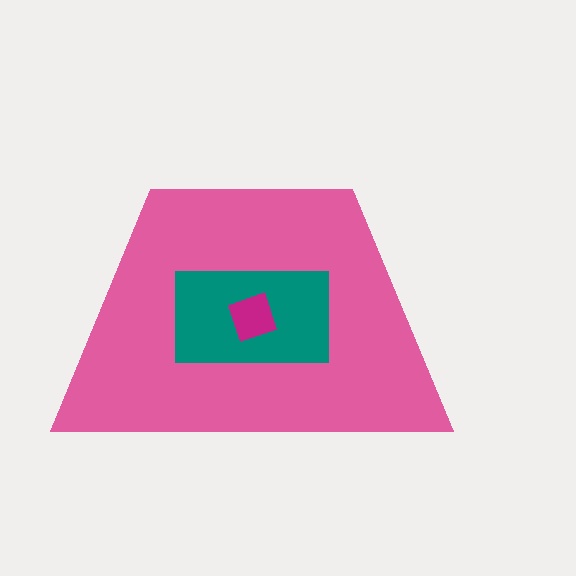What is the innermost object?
The magenta square.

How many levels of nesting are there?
3.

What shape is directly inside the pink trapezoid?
The teal rectangle.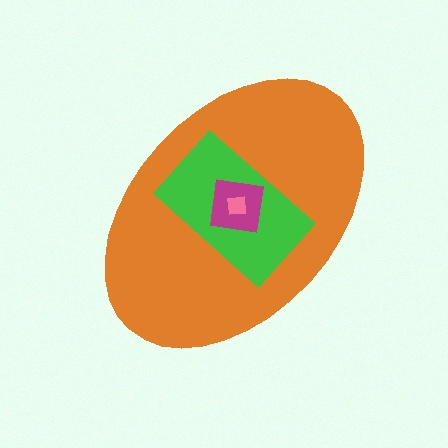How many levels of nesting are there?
4.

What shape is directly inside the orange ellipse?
The green rectangle.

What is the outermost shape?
The orange ellipse.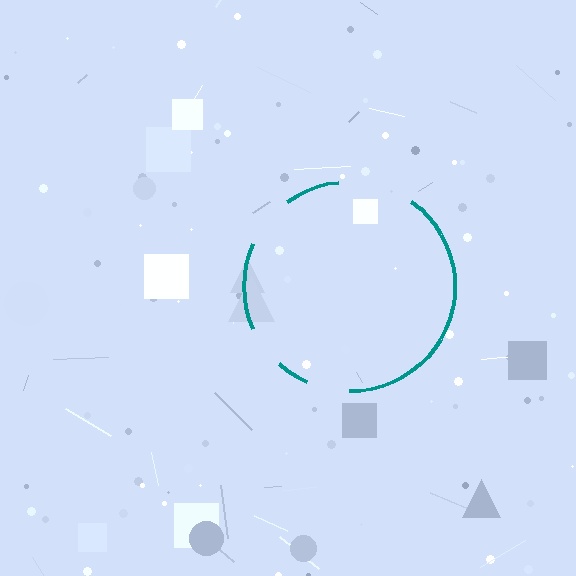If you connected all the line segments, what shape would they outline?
They would outline a circle.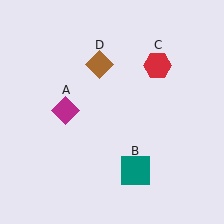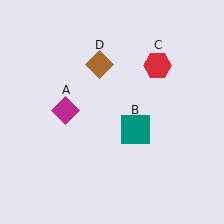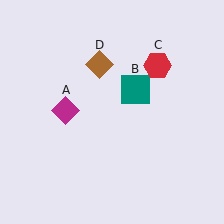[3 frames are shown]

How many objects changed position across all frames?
1 object changed position: teal square (object B).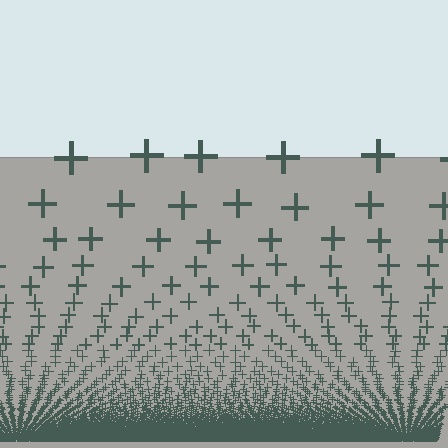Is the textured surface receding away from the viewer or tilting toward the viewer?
The surface appears to tilt toward the viewer. Texture elements get larger and sparser toward the top.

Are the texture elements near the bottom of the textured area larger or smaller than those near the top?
Smaller. The gradient is inverted — elements near the bottom are smaller and denser.